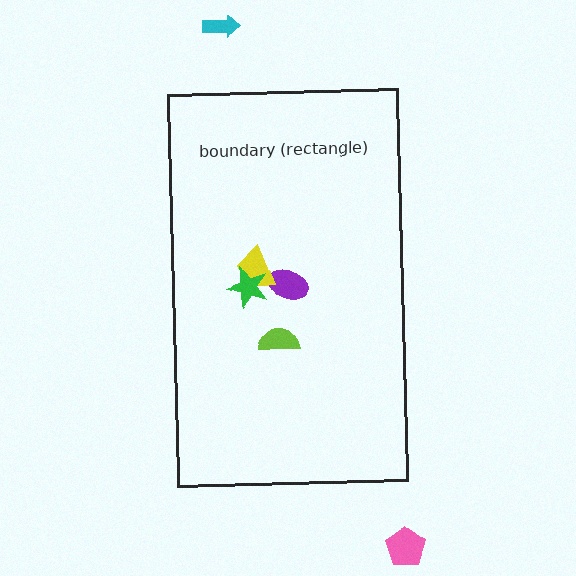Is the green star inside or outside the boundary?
Inside.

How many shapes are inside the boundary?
4 inside, 2 outside.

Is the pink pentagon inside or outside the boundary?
Outside.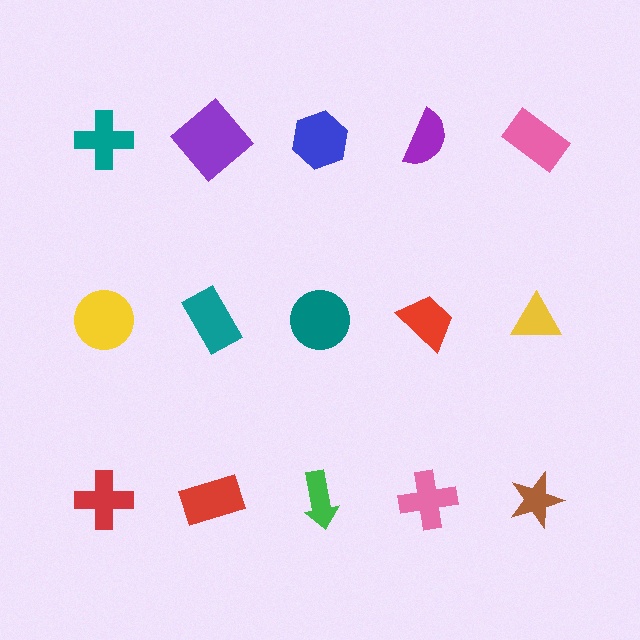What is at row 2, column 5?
A yellow triangle.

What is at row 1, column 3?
A blue hexagon.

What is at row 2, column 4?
A red trapezoid.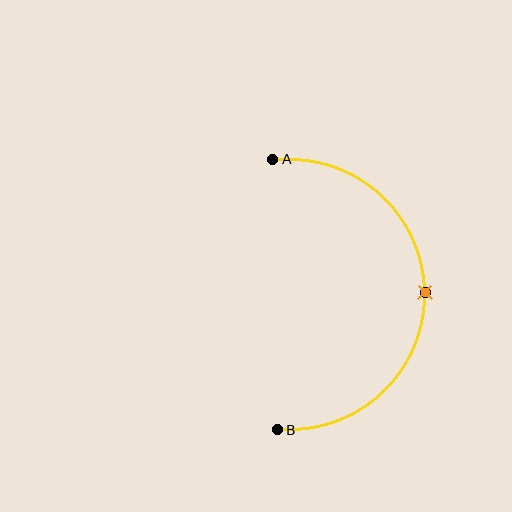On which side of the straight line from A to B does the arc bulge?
The arc bulges to the right of the straight line connecting A and B.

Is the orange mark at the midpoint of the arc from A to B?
Yes. The orange mark lies on the arc at equal arc-length from both A and B — it is the arc midpoint.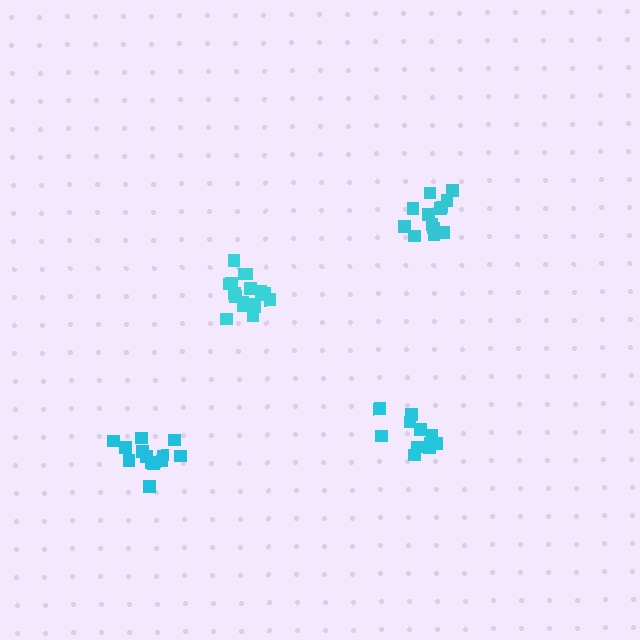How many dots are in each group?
Group 1: 11 dots, Group 2: 17 dots, Group 3: 13 dots, Group 4: 13 dots (54 total).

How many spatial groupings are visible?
There are 4 spatial groupings.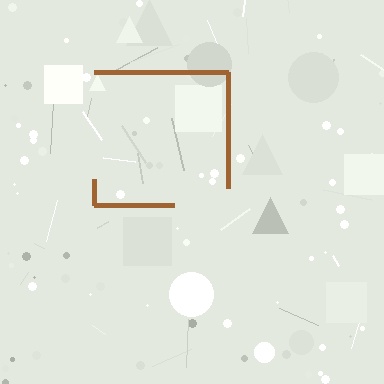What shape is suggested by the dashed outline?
The dashed outline suggests a square.